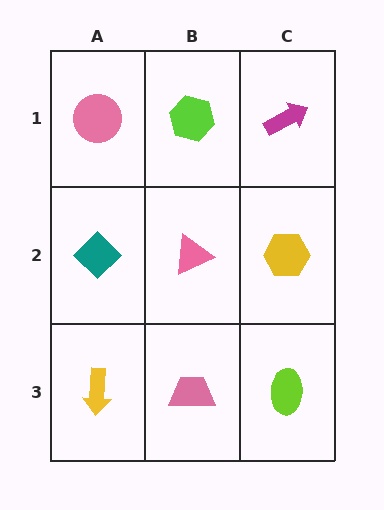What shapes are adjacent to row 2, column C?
A magenta arrow (row 1, column C), a lime ellipse (row 3, column C), a pink triangle (row 2, column B).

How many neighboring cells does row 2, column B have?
4.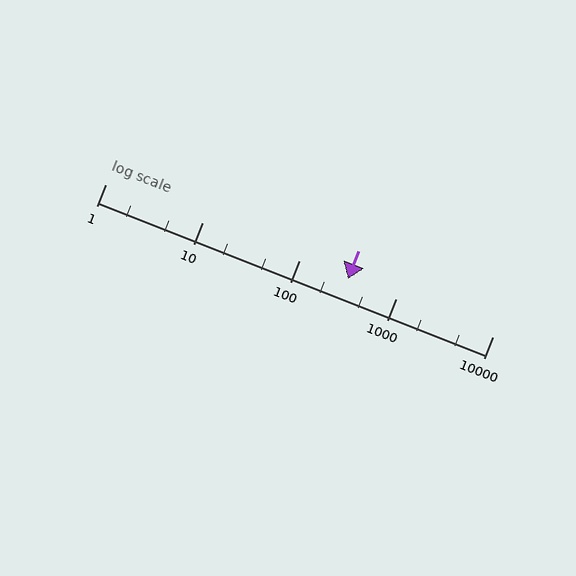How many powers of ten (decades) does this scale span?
The scale spans 4 decades, from 1 to 10000.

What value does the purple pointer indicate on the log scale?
The pointer indicates approximately 320.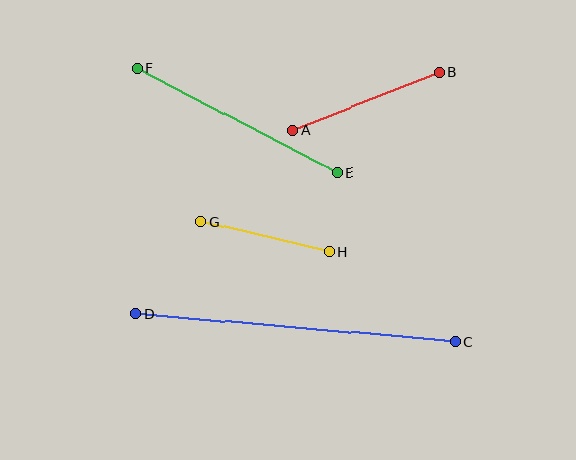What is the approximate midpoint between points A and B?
The midpoint is at approximately (366, 101) pixels.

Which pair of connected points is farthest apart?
Points C and D are farthest apart.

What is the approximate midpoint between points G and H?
The midpoint is at approximately (265, 237) pixels.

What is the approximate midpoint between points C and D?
The midpoint is at approximately (295, 328) pixels.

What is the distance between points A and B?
The distance is approximately 157 pixels.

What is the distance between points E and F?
The distance is approximately 225 pixels.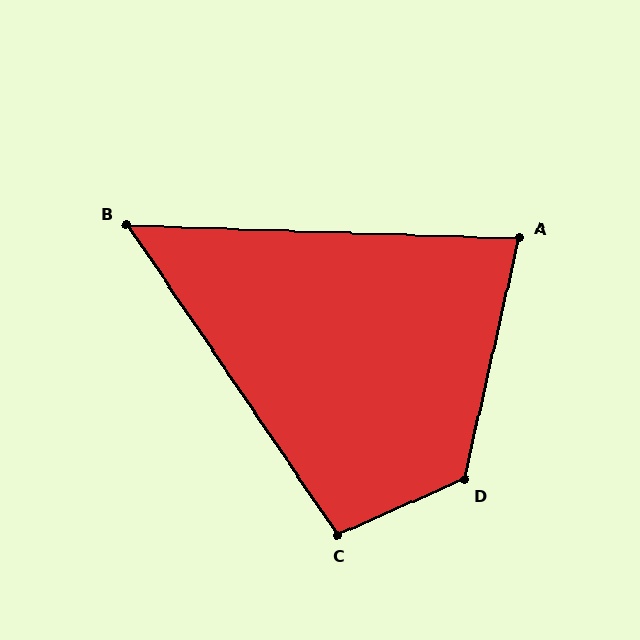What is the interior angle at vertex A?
Approximately 79 degrees (acute).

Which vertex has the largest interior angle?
D, at approximately 126 degrees.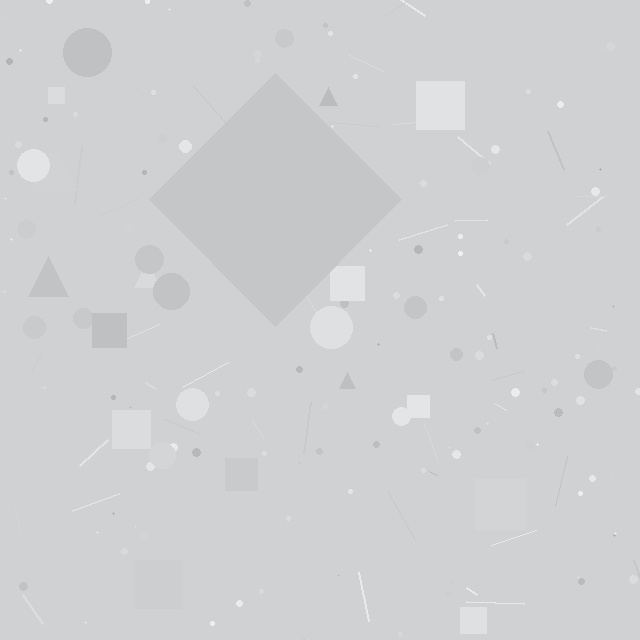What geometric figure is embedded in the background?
A diamond is embedded in the background.